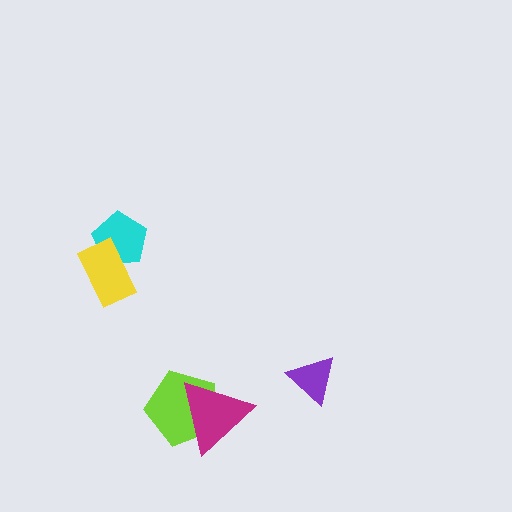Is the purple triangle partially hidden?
No, no other shape covers it.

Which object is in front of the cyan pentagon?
The yellow rectangle is in front of the cyan pentagon.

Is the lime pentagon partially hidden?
Yes, it is partially covered by another shape.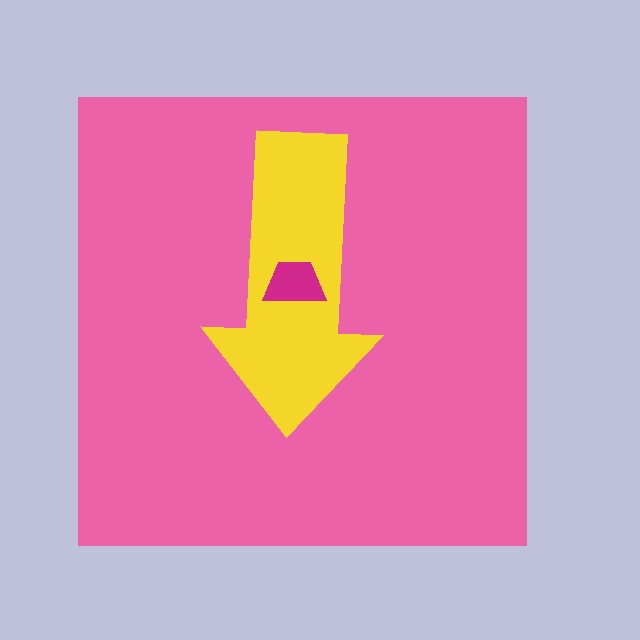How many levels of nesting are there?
3.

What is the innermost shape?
The magenta trapezoid.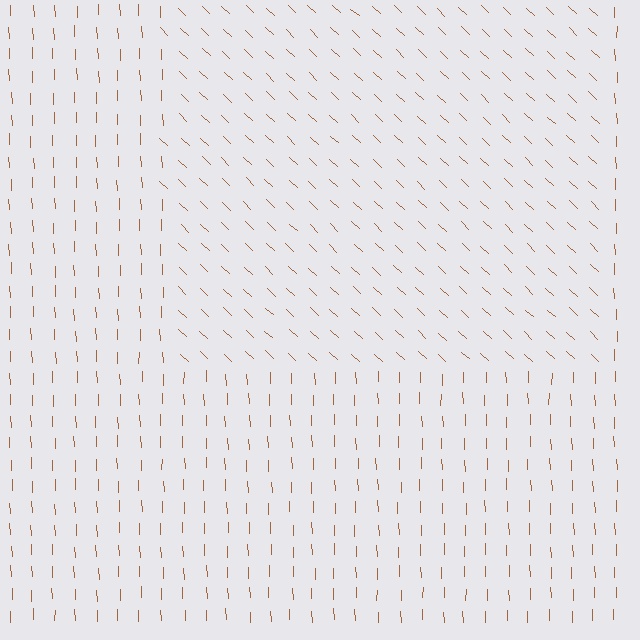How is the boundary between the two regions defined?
The boundary is defined purely by a change in line orientation (approximately 45 degrees difference). All lines are the same color and thickness.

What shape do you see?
I see a rectangle.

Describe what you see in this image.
The image is filled with small brown line segments. A rectangle region in the image has lines oriented differently from the surrounding lines, creating a visible texture boundary.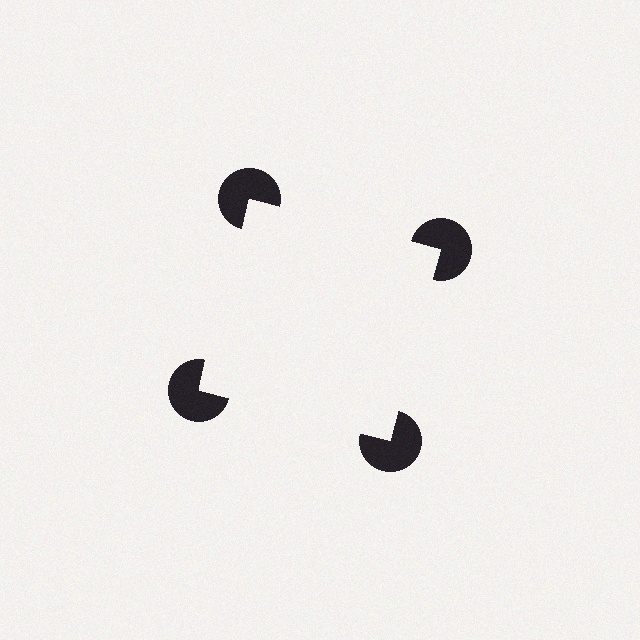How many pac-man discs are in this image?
There are 4 — one at each vertex of the illusory square.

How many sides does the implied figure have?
4 sides.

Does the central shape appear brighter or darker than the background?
It typically appears slightly brighter than the background, even though no actual brightness change is drawn.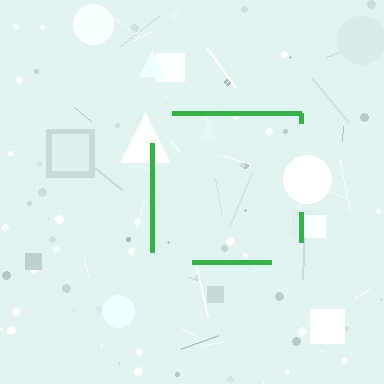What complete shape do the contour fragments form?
The contour fragments form a square.